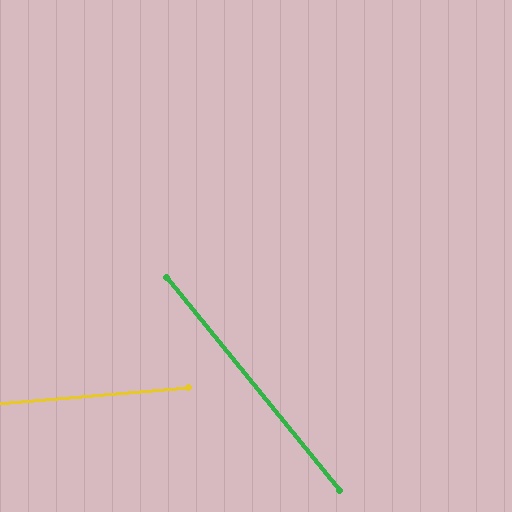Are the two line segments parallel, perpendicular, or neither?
Neither parallel nor perpendicular — they differ by about 56°.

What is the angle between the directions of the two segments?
Approximately 56 degrees.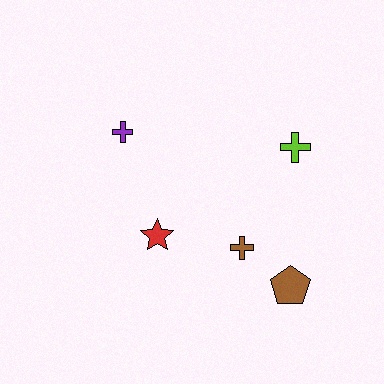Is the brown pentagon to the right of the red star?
Yes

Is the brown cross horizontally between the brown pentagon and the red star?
Yes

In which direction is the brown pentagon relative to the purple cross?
The brown pentagon is to the right of the purple cross.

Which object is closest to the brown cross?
The brown pentagon is closest to the brown cross.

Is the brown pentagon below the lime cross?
Yes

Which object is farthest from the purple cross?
The brown pentagon is farthest from the purple cross.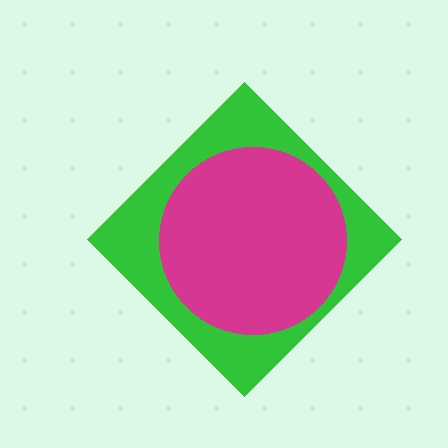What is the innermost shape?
The magenta circle.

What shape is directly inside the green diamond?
The magenta circle.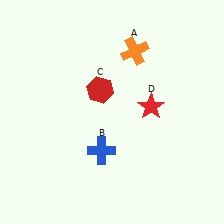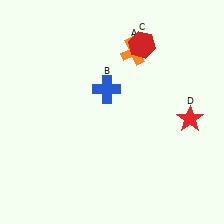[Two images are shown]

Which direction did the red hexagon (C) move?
The red hexagon (C) moved up.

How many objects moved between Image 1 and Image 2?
3 objects moved between the two images.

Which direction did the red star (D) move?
The red star (D) moved right.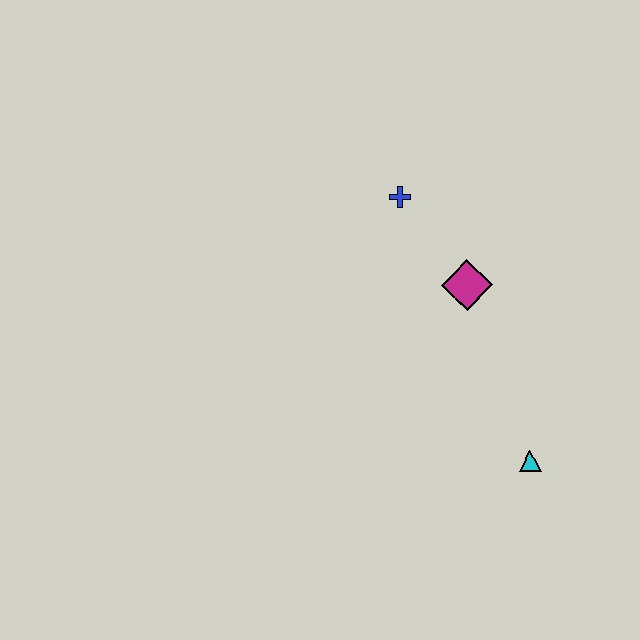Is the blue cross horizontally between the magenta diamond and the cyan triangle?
No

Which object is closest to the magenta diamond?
The blue cross is closest to the magenta diamond.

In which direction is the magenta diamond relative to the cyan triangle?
The magenta diamond is above the cyan triangle.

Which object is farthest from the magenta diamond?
The cyan triangle is farthest from the magenta diamond.